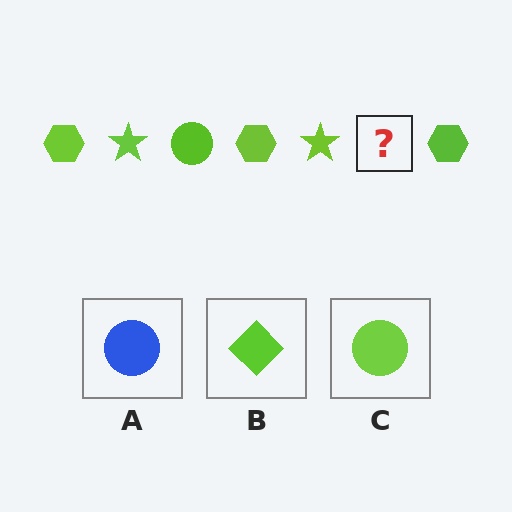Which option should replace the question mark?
Option C.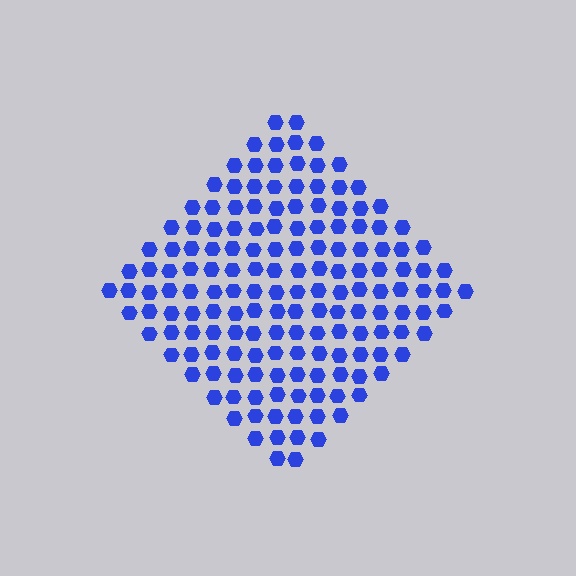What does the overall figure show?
The overall figure shows a diamond.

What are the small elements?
The small elements are hexagons.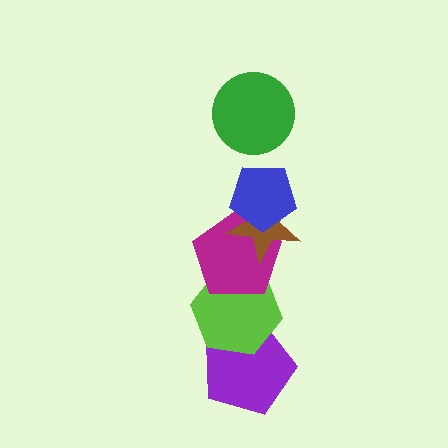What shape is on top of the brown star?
The blue pentagon is on top of the brown star.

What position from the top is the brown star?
The brown star is 3rd from the top.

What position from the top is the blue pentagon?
The blue pentagon is 2nd from the top.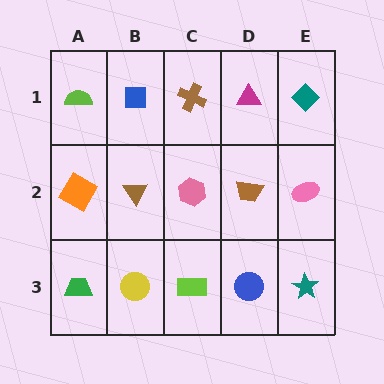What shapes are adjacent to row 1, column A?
An orange diamond (row 2, column A), a blue square (row 1, column B).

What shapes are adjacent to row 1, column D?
A brown trapezoid (row 2, column D), a brown cross (row 1, column C), a teal diamond (row 1, column E).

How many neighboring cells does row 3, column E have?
2.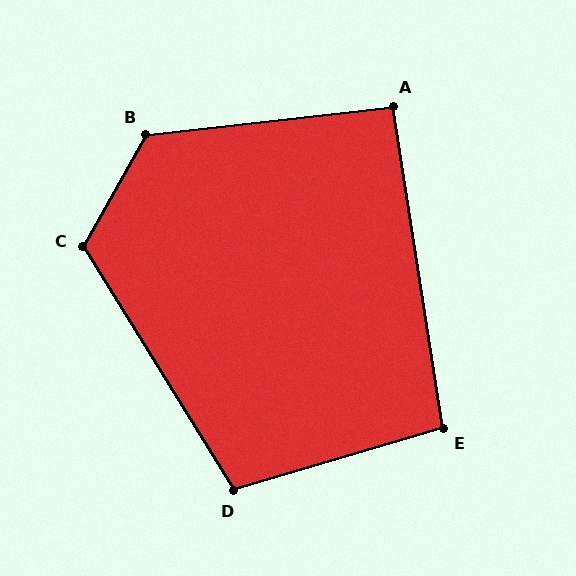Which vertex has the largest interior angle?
B, at approximately 126 degrees.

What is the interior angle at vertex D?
Approximately 105 degrees (obtuse).